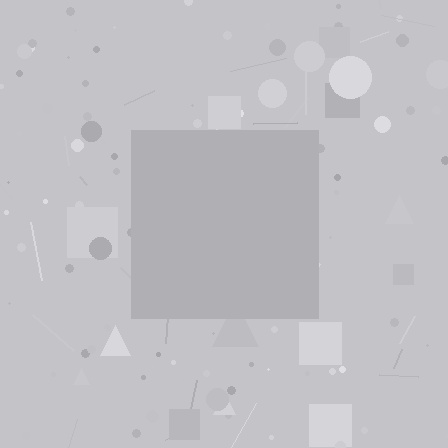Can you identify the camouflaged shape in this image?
The camouflaged shape is a square.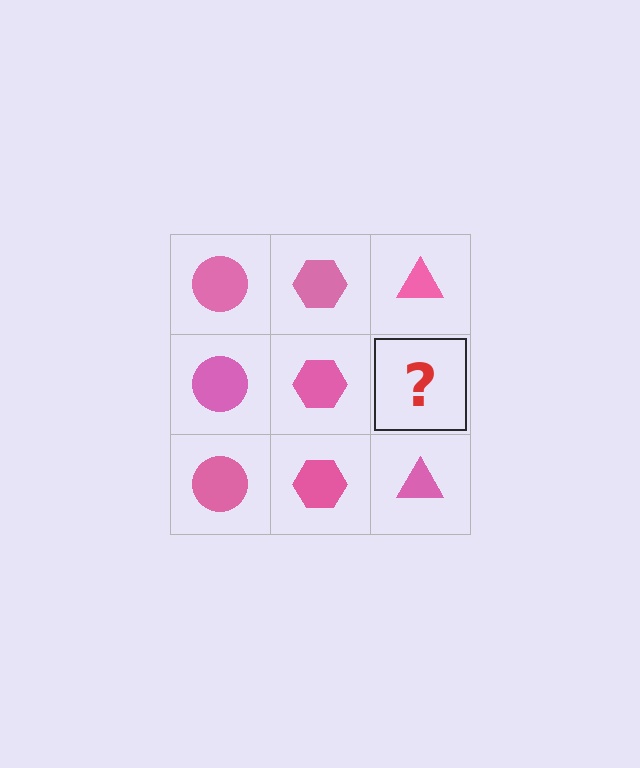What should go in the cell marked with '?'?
The missing cell should contain a pink triangle.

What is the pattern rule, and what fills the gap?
The rule is that each column has a consistent shape. The gap should be filled with a pink triangle.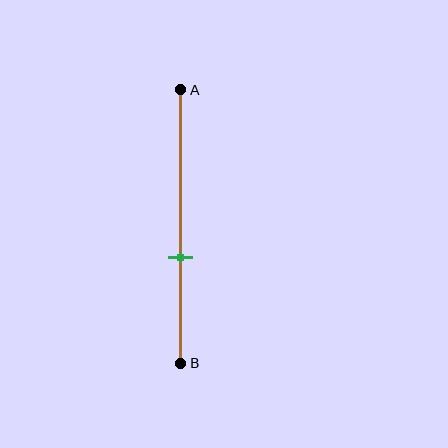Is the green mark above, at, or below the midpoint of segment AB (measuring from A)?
The green mark is below the midpoint of segment AB.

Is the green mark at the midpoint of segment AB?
No, the mark is at about 60% from A, not at the 50% midpoint.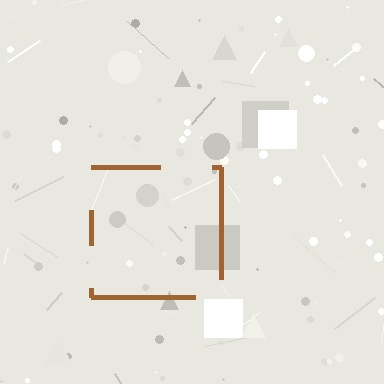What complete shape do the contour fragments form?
The contour fragments form a square.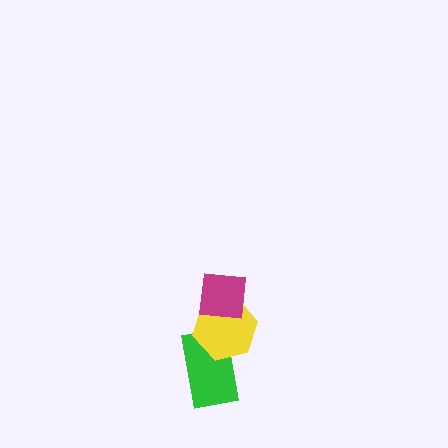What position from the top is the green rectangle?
The green rectangle is 3rd from the top.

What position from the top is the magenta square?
The magenta square is 1st from the top.